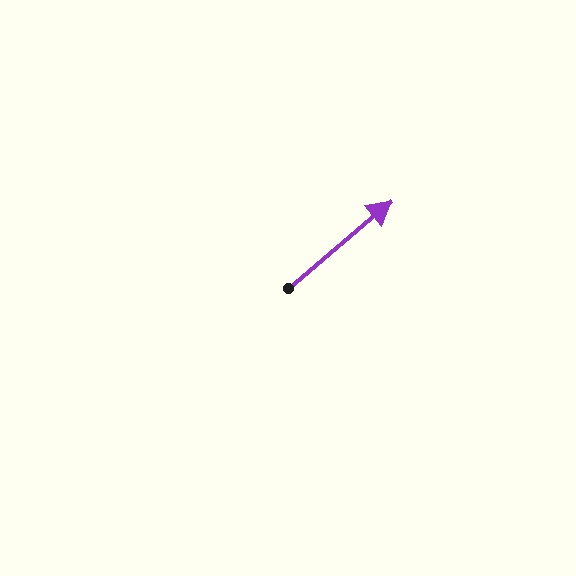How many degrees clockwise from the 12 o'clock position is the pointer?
Approximately 50 degrees.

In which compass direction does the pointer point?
Northeast.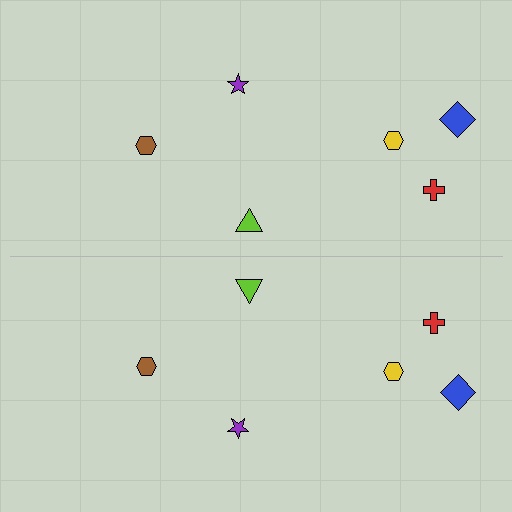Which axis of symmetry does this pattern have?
The pattern has a horizontal axis of symmetry running through the center of the image.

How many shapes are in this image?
There are 12 shapes in this image.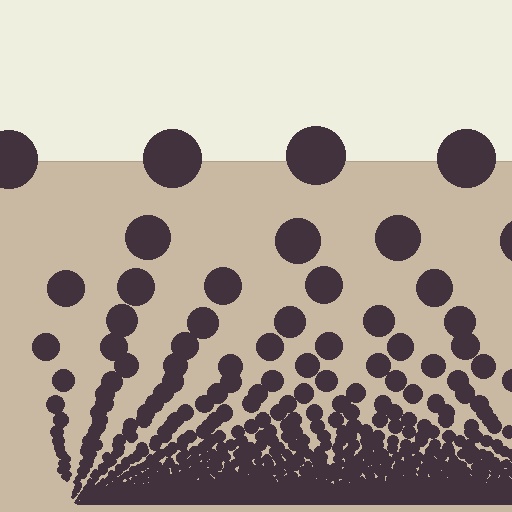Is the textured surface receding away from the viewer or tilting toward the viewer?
The surface appears to tilt toward the viewer. Texture elements get larger and sparser toward the top.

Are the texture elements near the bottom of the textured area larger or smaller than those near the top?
Smaller. The gradient is inverted — elements near the bottom are smaller and denser.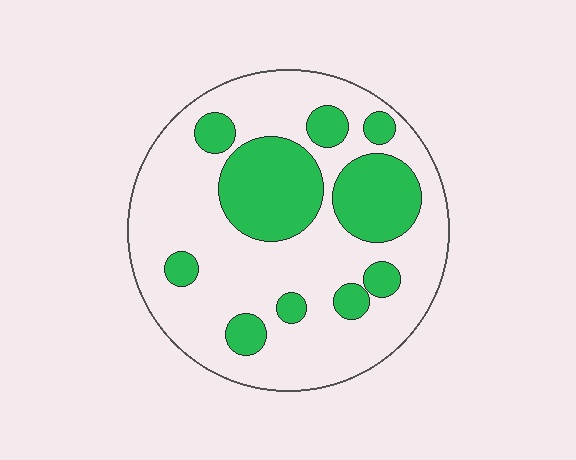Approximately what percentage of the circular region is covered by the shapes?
Approximately 30%.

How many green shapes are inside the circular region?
10.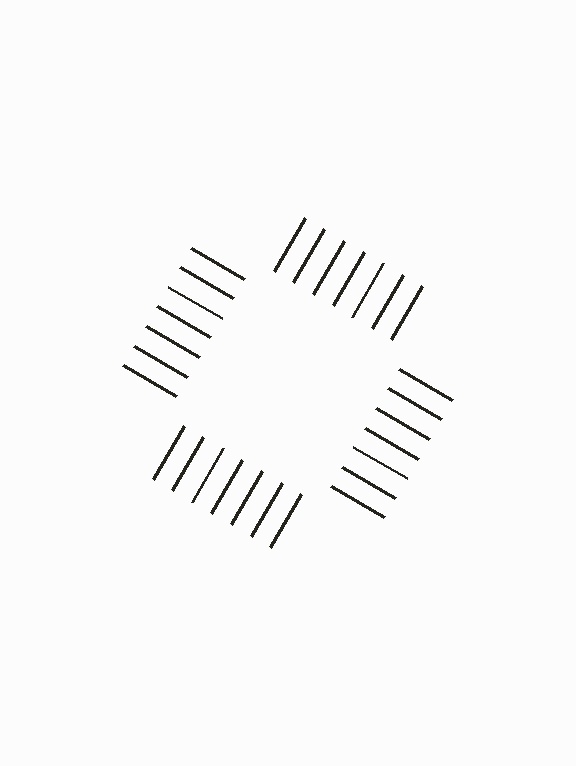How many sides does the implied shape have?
4 sides — the line-ends trace a square.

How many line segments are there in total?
28 — 7 along each of the 4 edges.